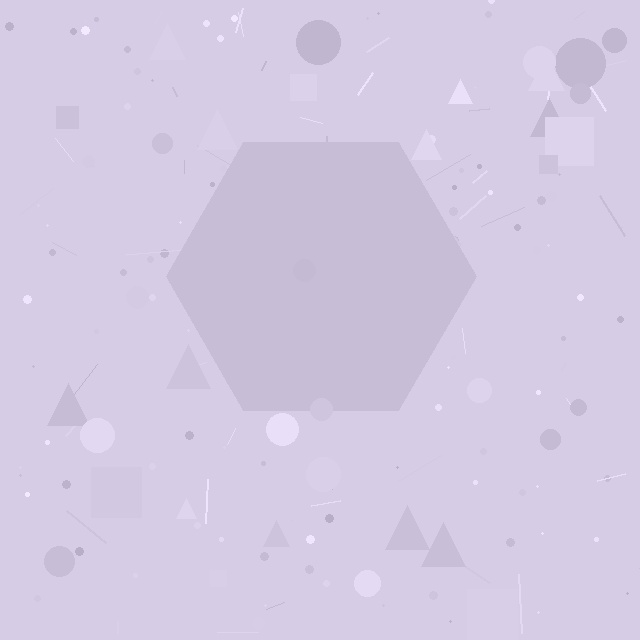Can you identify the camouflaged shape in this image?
The camouflaged shape is a hexagon.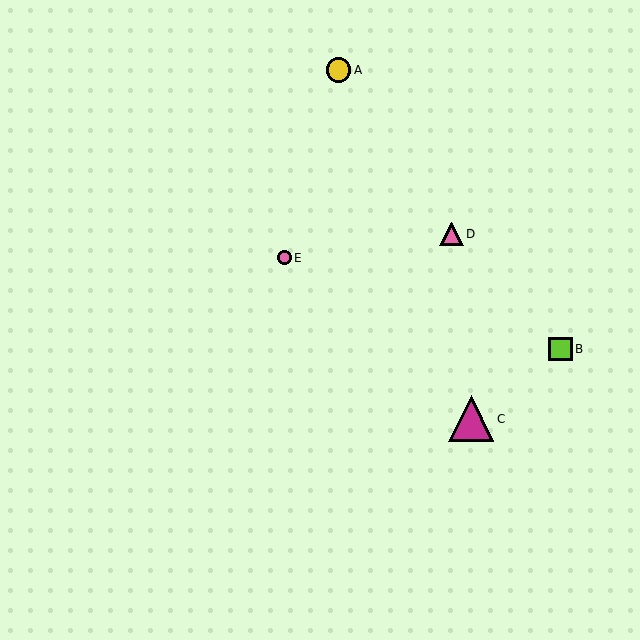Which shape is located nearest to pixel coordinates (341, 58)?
The yellow circle (labeled A) at (339, 70) is nearest to that location.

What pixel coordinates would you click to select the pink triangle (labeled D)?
Click at (451, 234) to select the pink triangle D.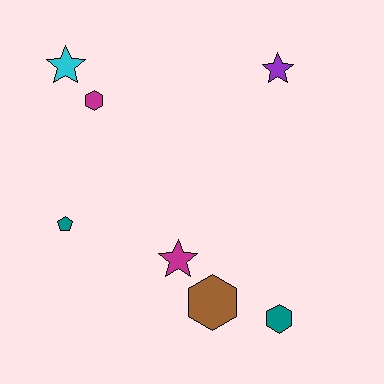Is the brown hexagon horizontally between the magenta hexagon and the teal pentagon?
No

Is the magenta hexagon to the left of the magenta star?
Yes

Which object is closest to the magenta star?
The brown hexagon is closest to the magenta star.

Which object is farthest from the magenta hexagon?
The teal hexagon is farthest from the magenta hexagon.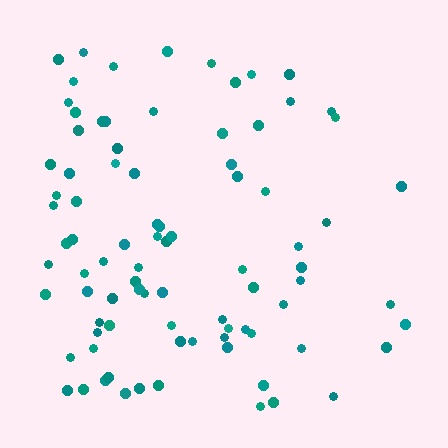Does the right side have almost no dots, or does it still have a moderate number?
Still a moderate number, just noticeably fewer than the left.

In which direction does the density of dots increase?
From right to left, with the left side densest.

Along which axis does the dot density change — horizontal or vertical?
Horizontal.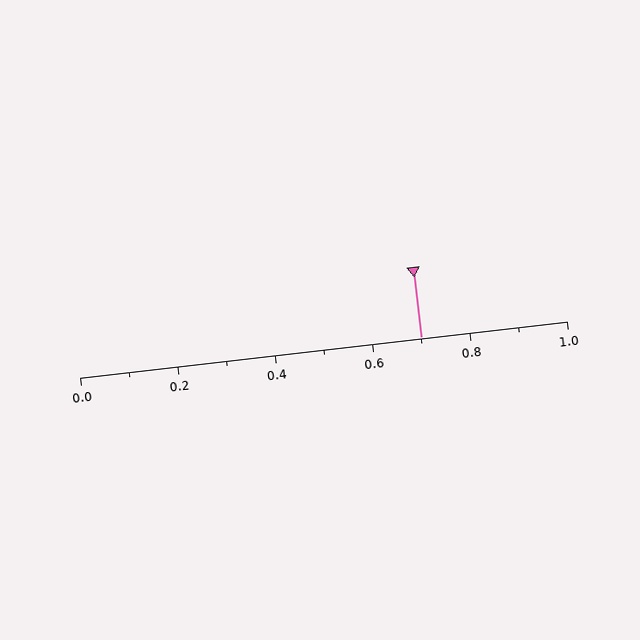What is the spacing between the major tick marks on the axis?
The major ticks are spaced 0.2 apart.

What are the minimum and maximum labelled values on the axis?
The axis runs from 0.0 to 1.0.